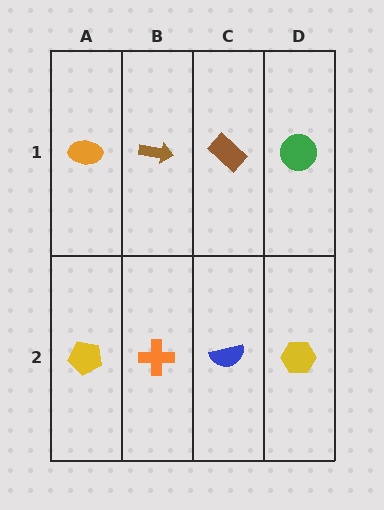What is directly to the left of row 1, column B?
An orange ellipse.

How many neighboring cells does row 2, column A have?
2.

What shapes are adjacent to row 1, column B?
An orange cross (row 2, column B), an orange ellipse (row 1, column A), a brown rectangle (row 1, column C).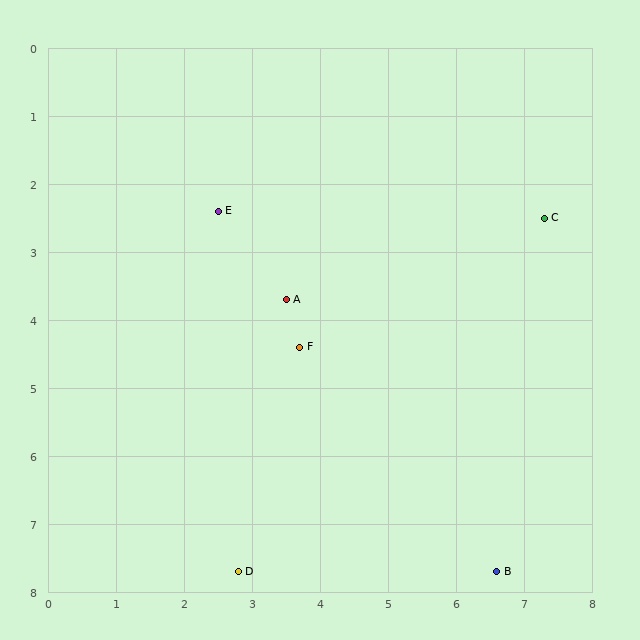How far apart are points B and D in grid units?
Points B and D are about 3.8 grid units apart.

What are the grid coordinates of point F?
Point F is at approximately (3.7, 4.4).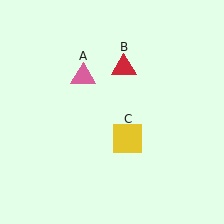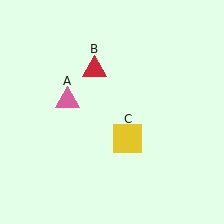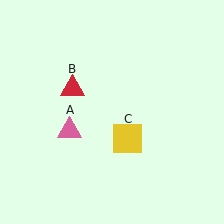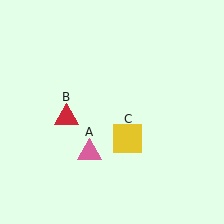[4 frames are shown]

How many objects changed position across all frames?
2 objects changed position: pink triangle (object A), red triangle (object B).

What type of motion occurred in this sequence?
The pink triangle (object A), red triangle (object B) rotated counterclockwise around the center of the scene.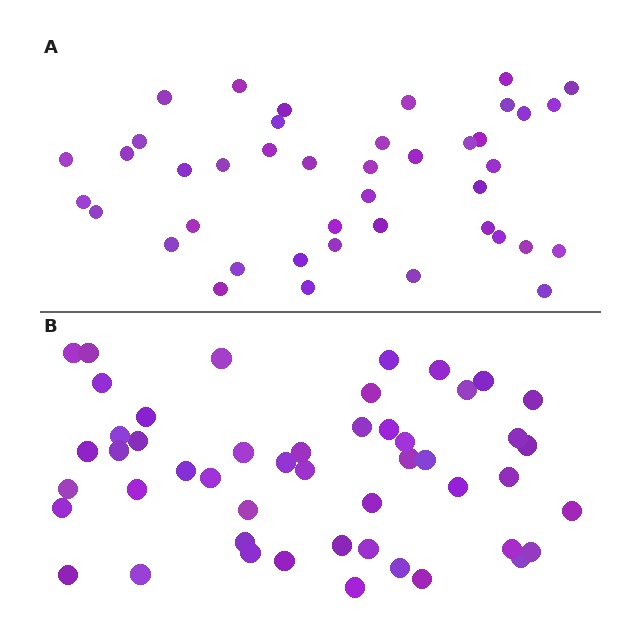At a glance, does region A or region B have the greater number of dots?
Region B (the bottom region) has more dots.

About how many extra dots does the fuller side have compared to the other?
Region B has roughly 8 or so more dots than region A.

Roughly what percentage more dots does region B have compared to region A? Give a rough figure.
About 15% more.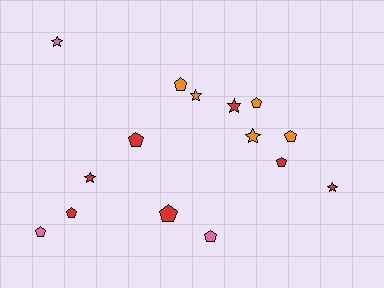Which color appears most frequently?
Red, with 7 objects.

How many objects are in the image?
There are 15 objects.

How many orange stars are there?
There are 2 orange stars.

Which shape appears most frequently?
Pentagon, with 9 objects.